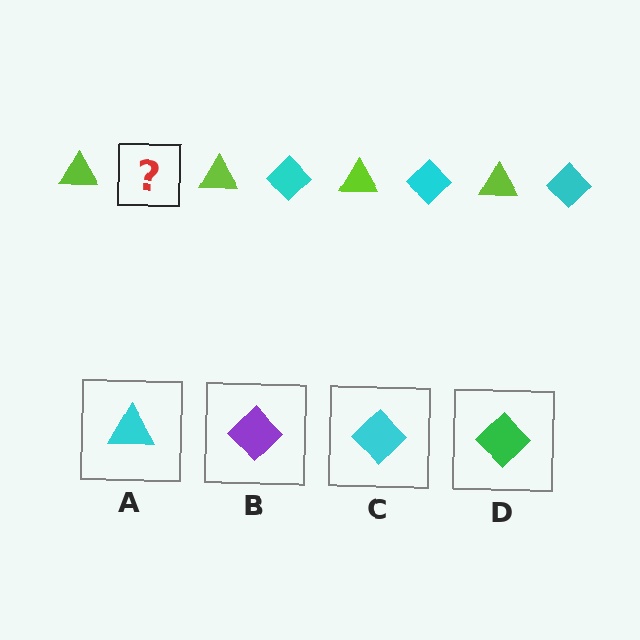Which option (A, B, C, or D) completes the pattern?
C.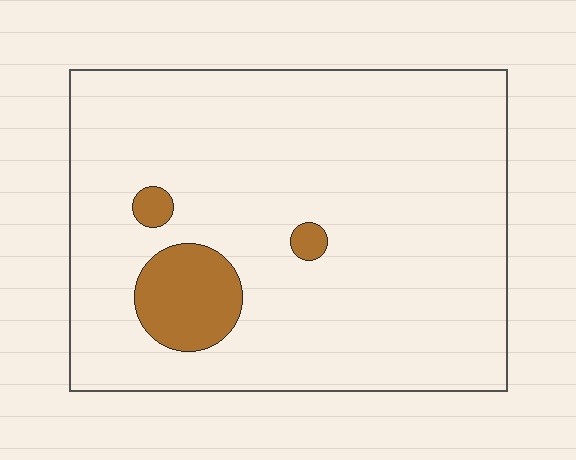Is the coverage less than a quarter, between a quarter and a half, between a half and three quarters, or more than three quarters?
Less than a quarter.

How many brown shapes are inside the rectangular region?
3.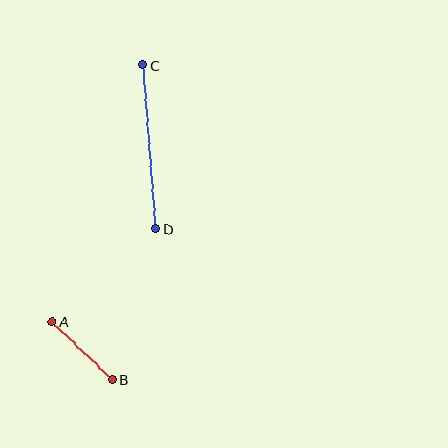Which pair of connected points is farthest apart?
Points C and D are farthest apart.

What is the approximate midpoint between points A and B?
The midpoint is at approximately (82, 350) pixels.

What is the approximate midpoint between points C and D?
The midpoint is at approximately (149, 147) pixels.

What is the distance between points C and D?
The distance is approximately 164 pixels.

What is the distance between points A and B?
The distance is approximately 83 pixels.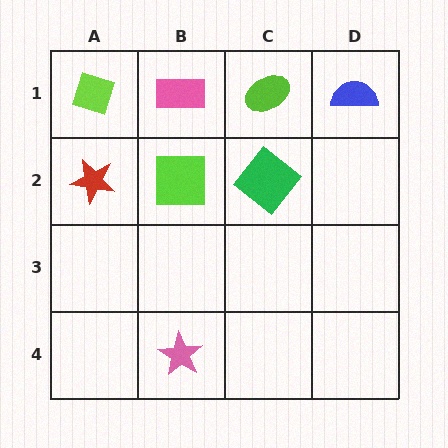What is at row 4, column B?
A pink star.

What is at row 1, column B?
A pink rectangle.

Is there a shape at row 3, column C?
No, that cell is empty.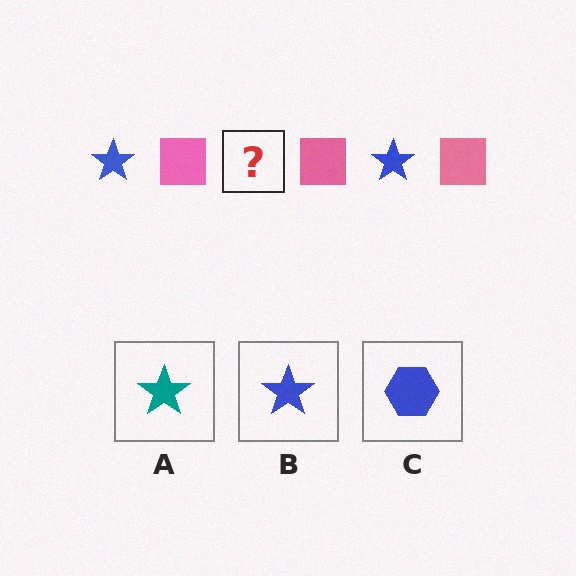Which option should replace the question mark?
Option B.